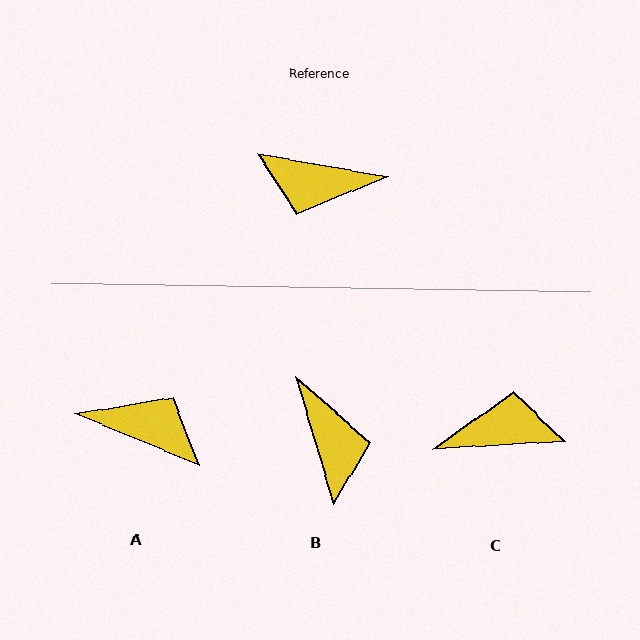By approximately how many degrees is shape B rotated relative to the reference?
Approximately 116 degrees counter-clockwise.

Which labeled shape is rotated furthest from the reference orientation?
A, about 167 degrees away.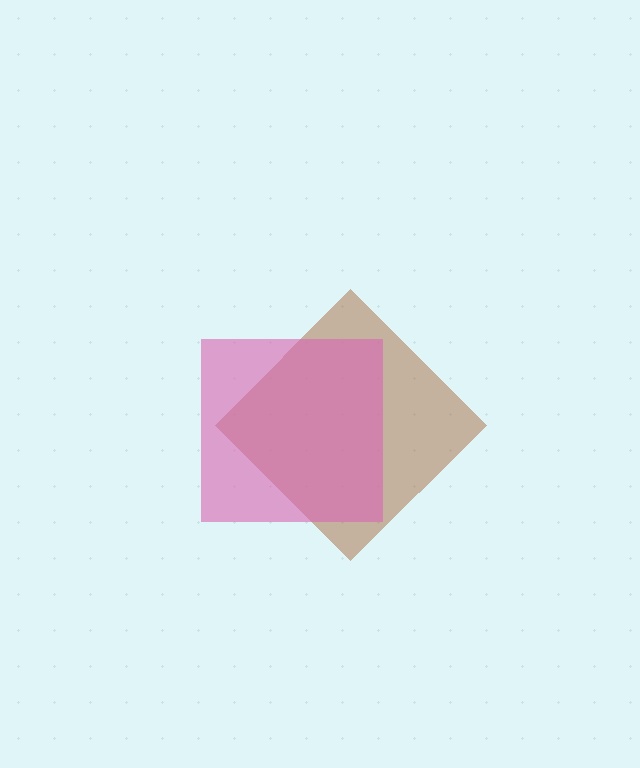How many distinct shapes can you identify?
There are 2 distinct shapes: a brown diamond, a pink square.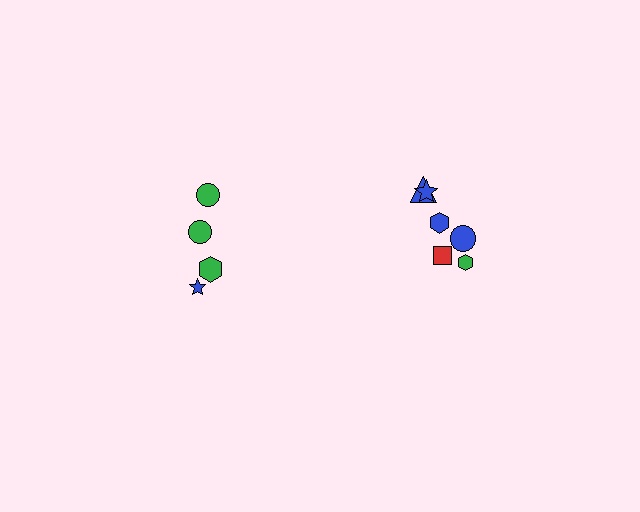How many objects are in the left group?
There are 4 objects.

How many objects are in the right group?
There are 6 objects.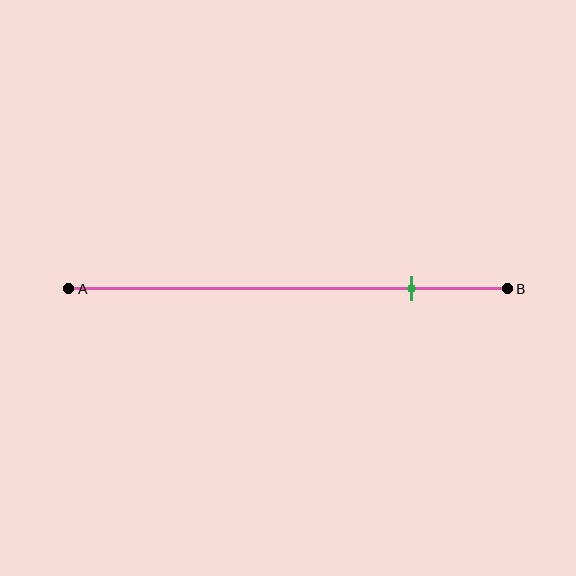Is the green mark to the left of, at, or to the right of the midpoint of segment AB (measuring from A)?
The green mark is to the right of the midpoint of segment AB.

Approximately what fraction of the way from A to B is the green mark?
The green mark is approximately 80% of the way from A to B.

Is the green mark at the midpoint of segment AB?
No, the mark is at about 80% from A, not at the 50% midpoint.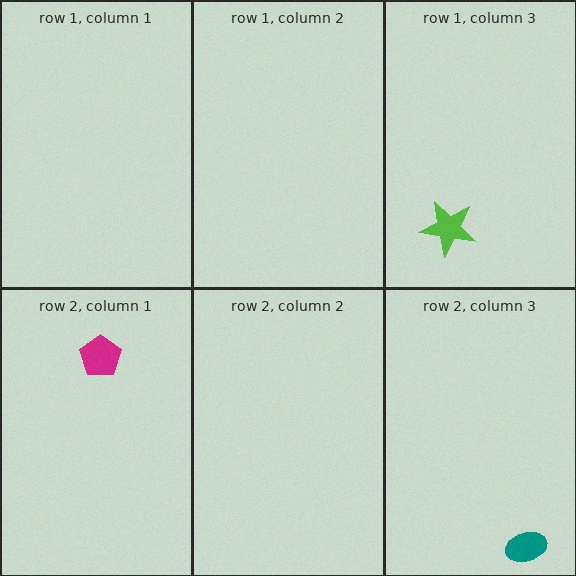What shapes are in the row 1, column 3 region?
The lime star.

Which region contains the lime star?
The row 1, column 3 region.